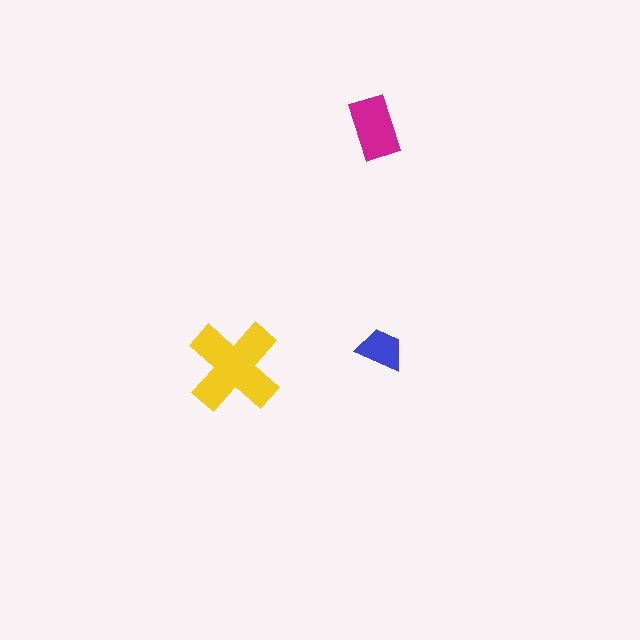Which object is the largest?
The yellow cross.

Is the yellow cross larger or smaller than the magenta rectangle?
Larger.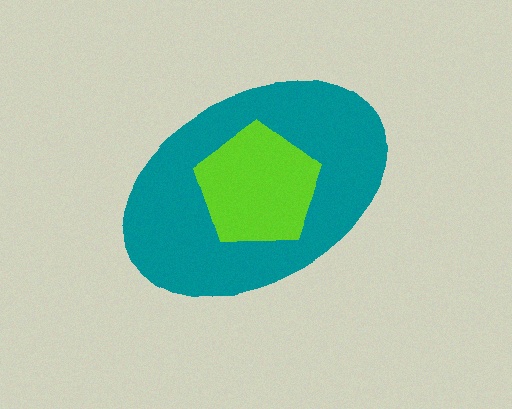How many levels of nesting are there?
2.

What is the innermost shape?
The lime pentagon.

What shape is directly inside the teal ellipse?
The lime pentagon.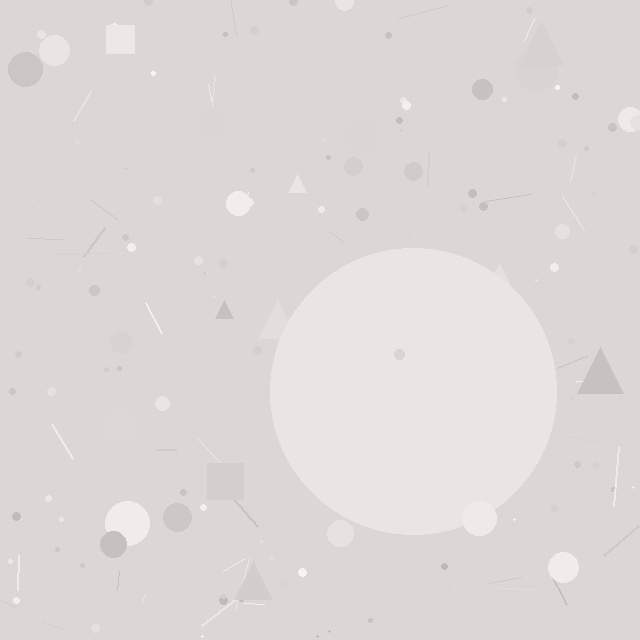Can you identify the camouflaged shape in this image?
The camouflaged shape is a circle.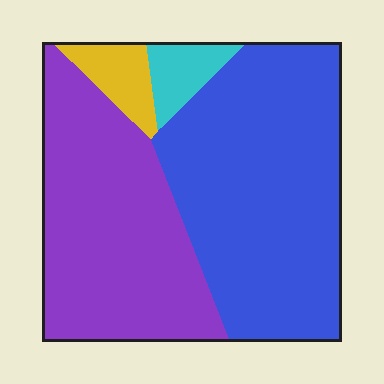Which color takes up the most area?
Blue, at roughly 50%.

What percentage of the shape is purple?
Purple takes up about two fifths (2/5) of the shape.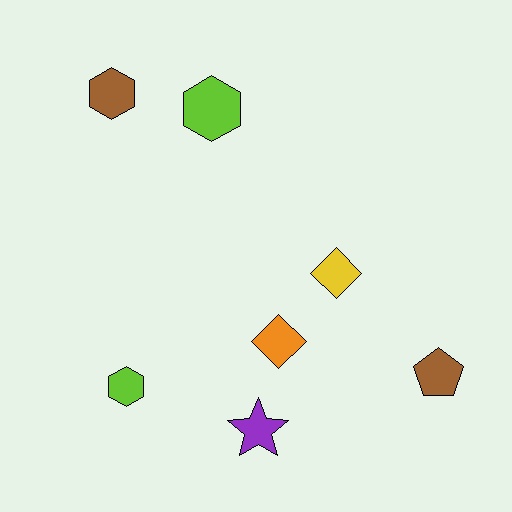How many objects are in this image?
There are 7 objects.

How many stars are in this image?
There is 1 star.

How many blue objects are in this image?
There are no blue objects.